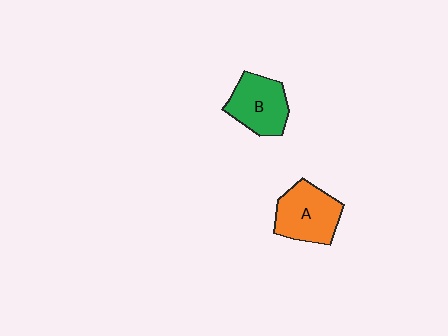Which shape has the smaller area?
Shape B (green).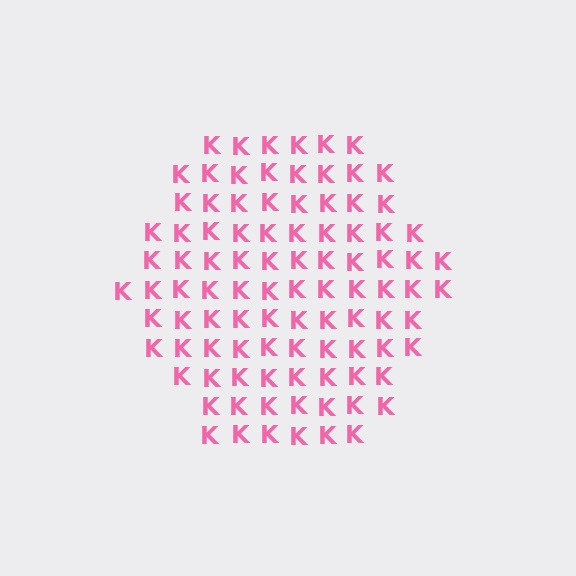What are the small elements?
The small elements are letter K's.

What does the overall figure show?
The overall figure shows a hexagon.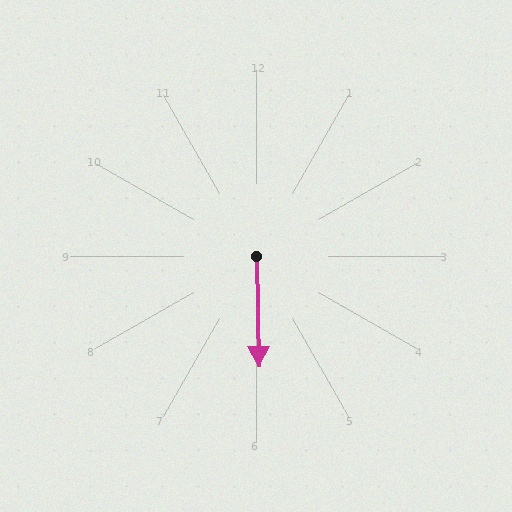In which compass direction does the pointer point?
South.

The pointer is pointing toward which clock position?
Roughly 6 o'clock.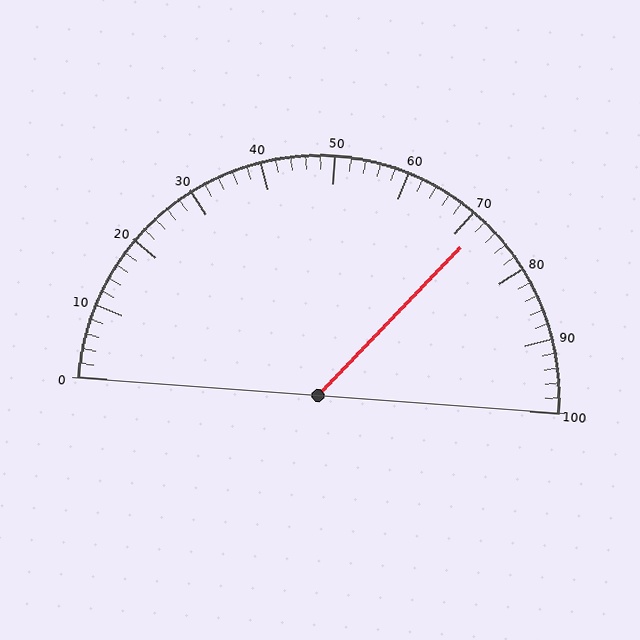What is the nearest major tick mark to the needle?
The nearest major tick mark is 70.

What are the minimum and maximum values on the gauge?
The gauge ranges from 0 to 100.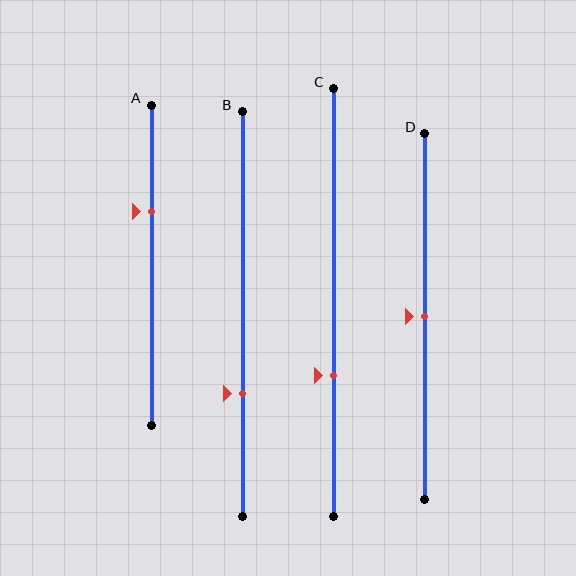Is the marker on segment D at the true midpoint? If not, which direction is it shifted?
Yes, the marker on segment D is at the true midpoint.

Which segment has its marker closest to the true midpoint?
Segment D has its marker closest to the true midpoint.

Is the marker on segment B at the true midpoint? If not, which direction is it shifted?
No, the marker on segment B is shifted downward by about 20% of the segment length.